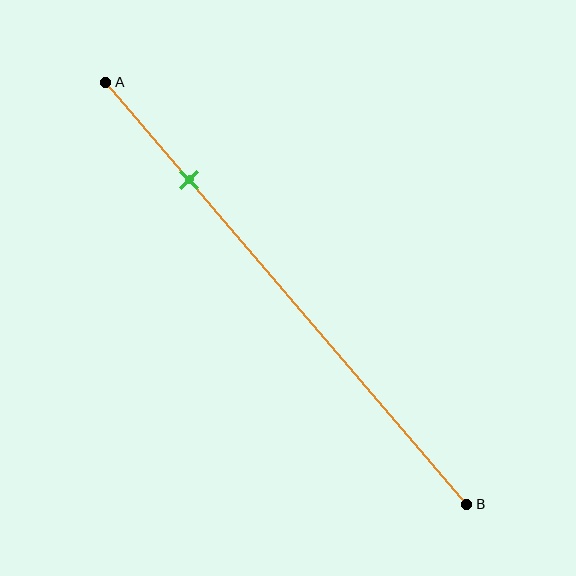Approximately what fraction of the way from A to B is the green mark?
The green mark is approximately 25% of the way from A to B.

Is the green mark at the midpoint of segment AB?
No, the mark is at about 25% from A, not at the 50% midpoint.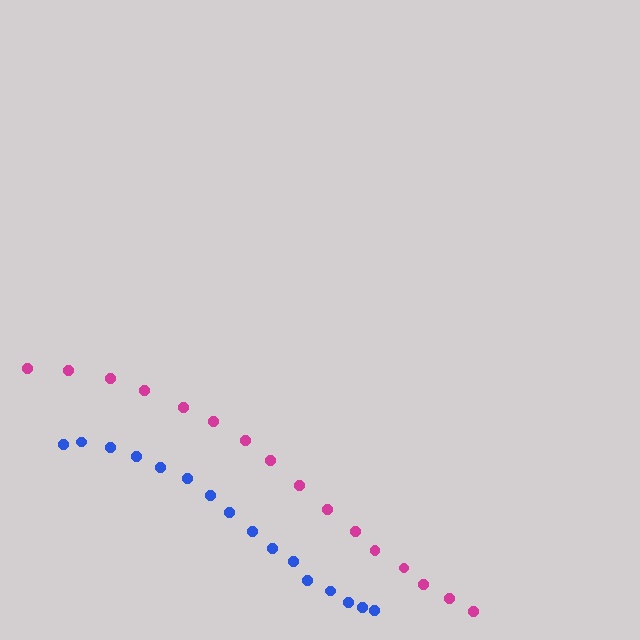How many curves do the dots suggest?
There are 2 distinct paths.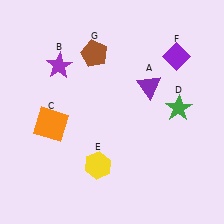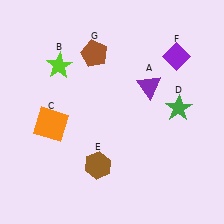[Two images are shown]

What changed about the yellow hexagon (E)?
In Image 1, E is yellow. In Image 2, it changed to brown.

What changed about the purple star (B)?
In Image 1, B is purple. In Image 2, it changed to lime.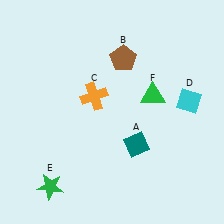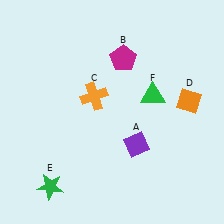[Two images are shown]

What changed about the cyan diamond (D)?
In Image 1, D is cyan. In Image 2, it changed to orange.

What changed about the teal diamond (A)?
In Image 1, A is teal. In Image 2, it changed to purple.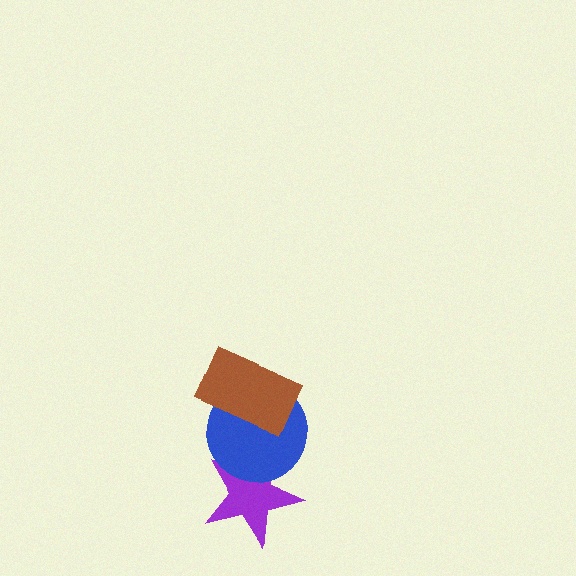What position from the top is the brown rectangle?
The brown rectangle is 1st from the top.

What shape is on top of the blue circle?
The brown rectangle is on top of the blue circle.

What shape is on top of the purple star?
The blue circle is on top of the purple star.